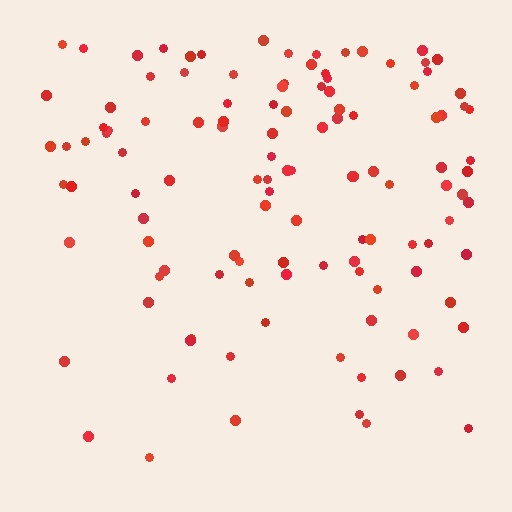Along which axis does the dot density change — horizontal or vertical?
Vertical.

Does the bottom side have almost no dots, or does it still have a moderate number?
Still a moderate number, just noticeably fewer than the top.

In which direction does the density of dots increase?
From bottom to top, with the top side densest.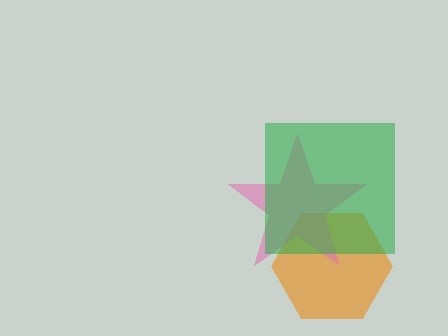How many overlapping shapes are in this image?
There are 3 overlapping shapes in the image.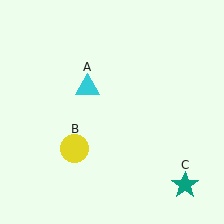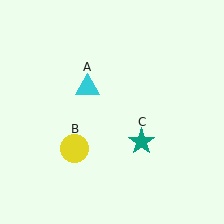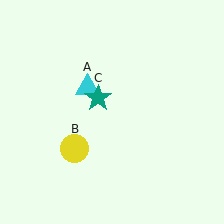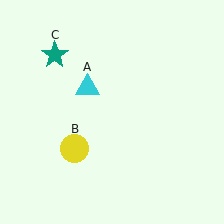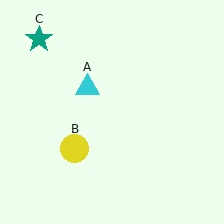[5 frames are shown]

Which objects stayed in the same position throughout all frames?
Cyan triangle (object A) and yellow circle (object B) remained stationary.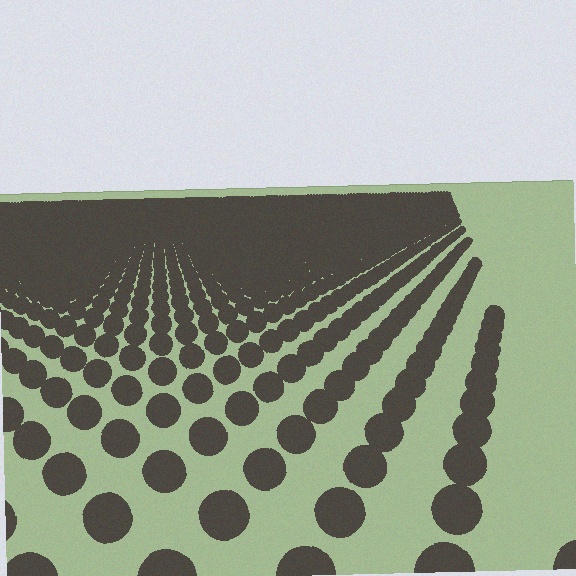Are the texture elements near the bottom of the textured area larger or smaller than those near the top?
Larger. Near the bottom, elements are closer to the viewer and appear at a bigger on-screen size.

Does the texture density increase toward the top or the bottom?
Density increases toward the top.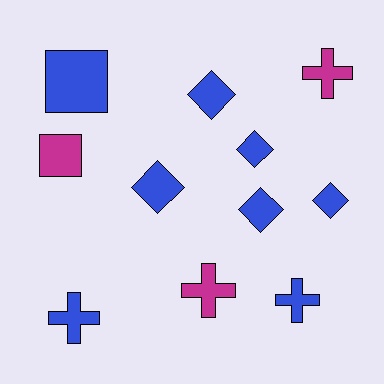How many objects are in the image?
There are 11 objects.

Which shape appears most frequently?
Diamond, with 5 objects.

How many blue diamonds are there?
There are 5 blue diamonds.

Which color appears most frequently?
Blue, with 8 objects.